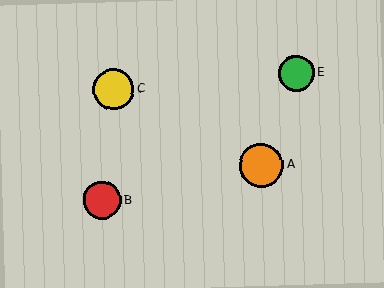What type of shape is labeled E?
Shape E is a green circle.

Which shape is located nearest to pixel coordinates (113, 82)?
The yellow circle (labeled C) at (113, 89) is nearest to that location.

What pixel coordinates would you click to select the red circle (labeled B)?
Click at (102, 200) to select the red circle B.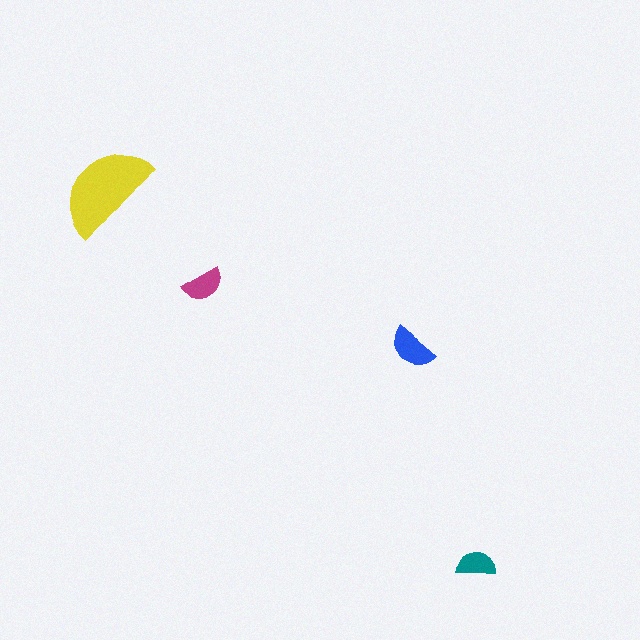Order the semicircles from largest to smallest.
the yellow one, the blue one, the magenta one, the teal one.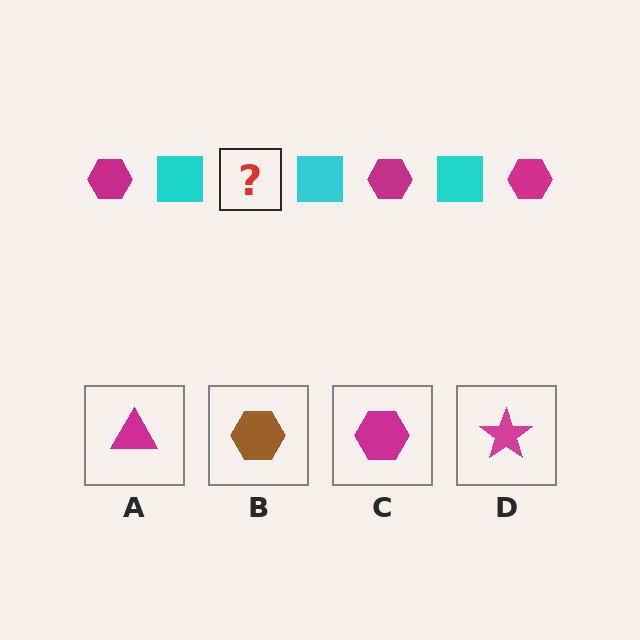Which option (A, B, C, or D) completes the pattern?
C.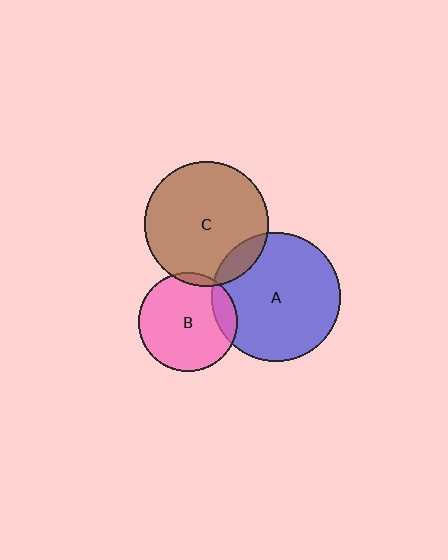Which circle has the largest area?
Circle A (blue).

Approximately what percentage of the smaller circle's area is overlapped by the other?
Approximately 15%.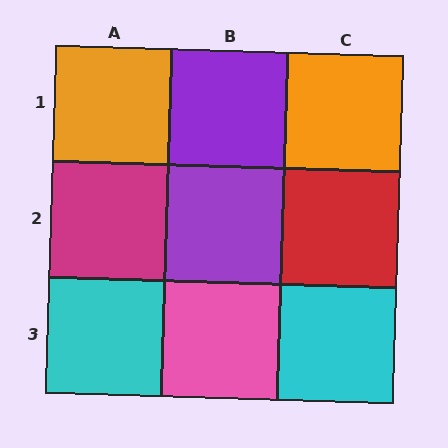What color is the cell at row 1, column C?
Orange.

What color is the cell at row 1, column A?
Orange.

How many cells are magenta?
1 cell is magenta.